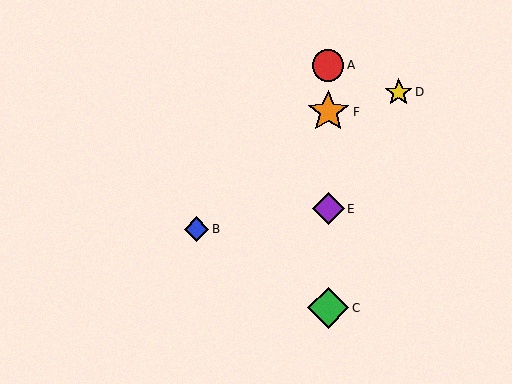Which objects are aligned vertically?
Objects A, C, E, F are aligned vertically.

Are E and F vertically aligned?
Yes, both are at x≈328.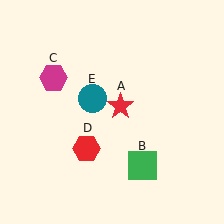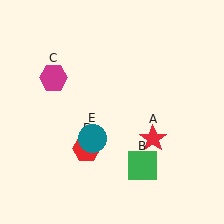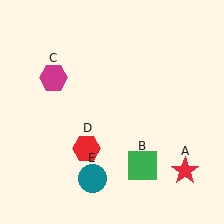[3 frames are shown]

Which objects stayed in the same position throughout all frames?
Green square (object B) and magenta hexagon (object C) and red hexagon (object D) remained stationary.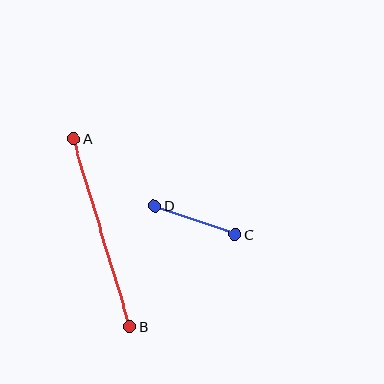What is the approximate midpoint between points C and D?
The midpoint is at approximately (195, 220) pixels.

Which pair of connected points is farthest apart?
Points A and B are farthest apart.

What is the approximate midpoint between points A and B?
The midpoint is at approximately (102, 233) pixels.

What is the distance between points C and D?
The distance is approximately 85 pixels.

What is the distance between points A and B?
The distance is approximately 196 pixels.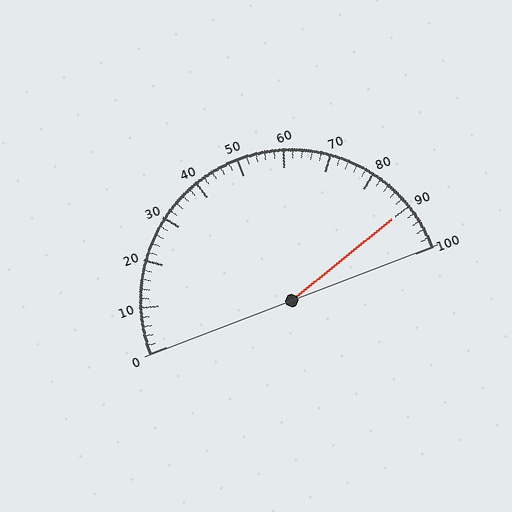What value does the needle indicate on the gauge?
The needle indicates approximately 90.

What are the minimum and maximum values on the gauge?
The gauge ranges from 0 to 100.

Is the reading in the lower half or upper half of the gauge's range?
The reading is in the upper half of the range (0 to 100).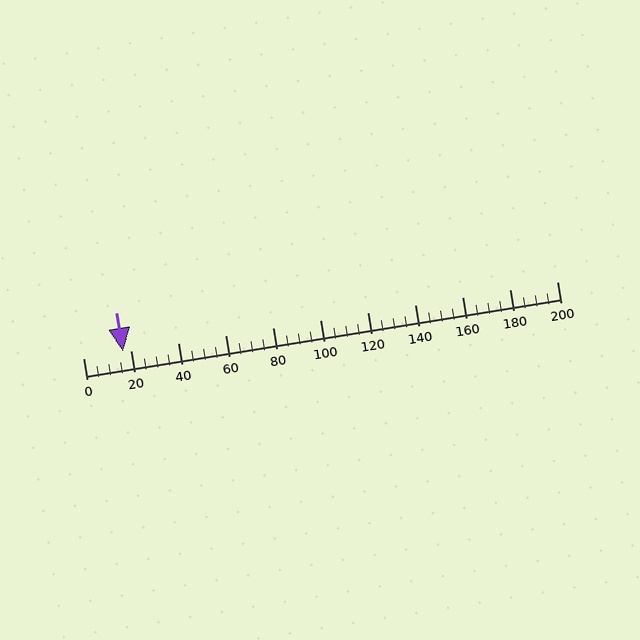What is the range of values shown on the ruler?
The ruler shows values from 0 to 200.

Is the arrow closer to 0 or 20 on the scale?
The arrow is closer to 20.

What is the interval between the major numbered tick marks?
The major tick marks are spaced 20 units apart.